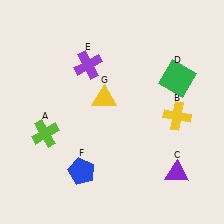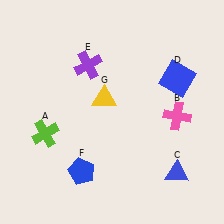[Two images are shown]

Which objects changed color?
B changed from yellow to pink. C changed from purple to blue. D changed from green to blue.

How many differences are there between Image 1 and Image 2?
There are 3 differences between the two images.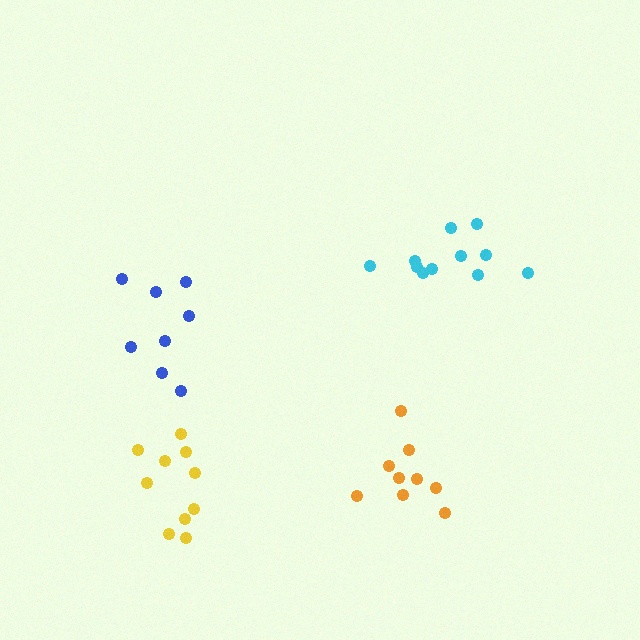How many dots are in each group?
Group 1: 8 dots, Group 2: 10 dots, Group 3: 11 dots, Group 4: 9 dots (38 total).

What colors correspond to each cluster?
The clusters are colored: blue, yellow, cyan, orange.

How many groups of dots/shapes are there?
There are 4 groups.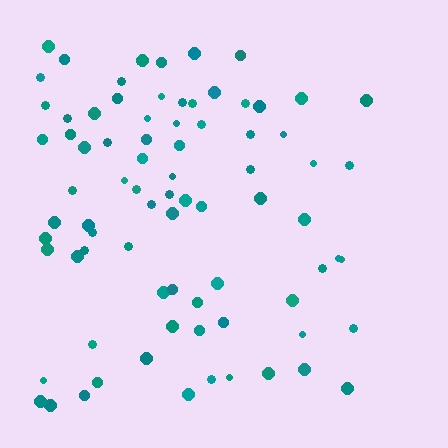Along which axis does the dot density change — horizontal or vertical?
Horizontal.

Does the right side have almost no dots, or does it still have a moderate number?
Still a moderate number, just noticeably fewer than the left.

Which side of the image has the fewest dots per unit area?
The right.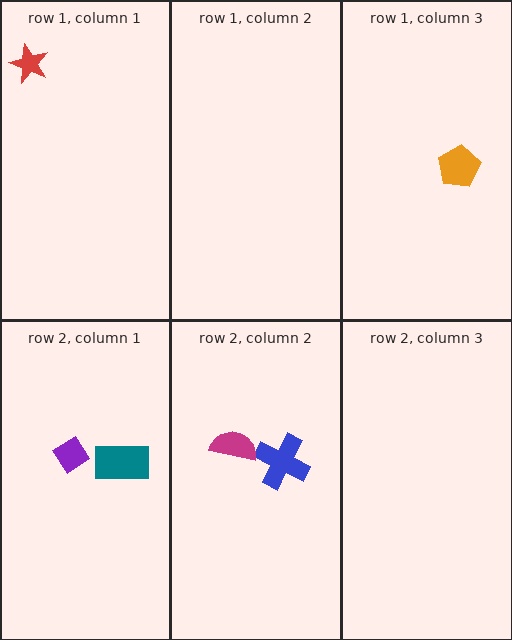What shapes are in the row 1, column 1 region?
The red star.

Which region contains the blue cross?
The row 2, column 2 region.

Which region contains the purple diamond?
The row 2, column 1 region.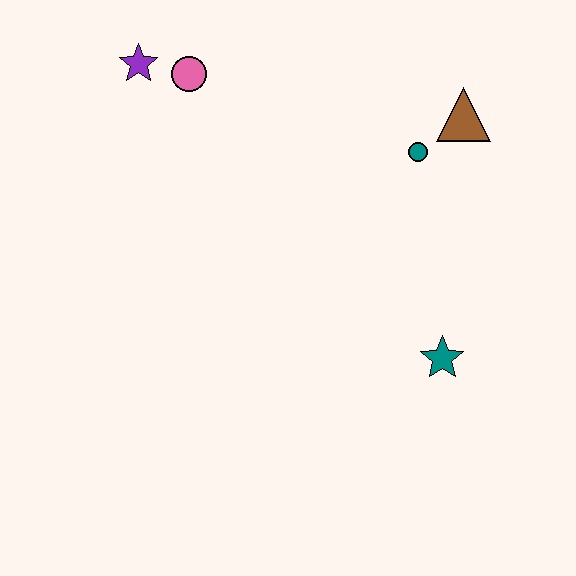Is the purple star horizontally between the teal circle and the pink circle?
No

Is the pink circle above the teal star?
Yes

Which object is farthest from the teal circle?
The purple star is farthest from the teal circle.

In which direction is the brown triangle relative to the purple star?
The brown triangle is to the right of the purple star.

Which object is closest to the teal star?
The teal circle is closest to the teal star.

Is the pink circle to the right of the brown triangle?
No